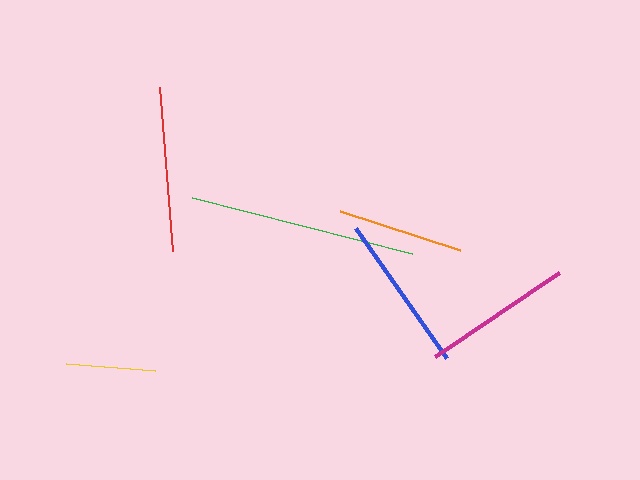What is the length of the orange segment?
The orange segment is approximately 126 pixels long.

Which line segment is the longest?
The green line is the longest at approximately 227 pixels.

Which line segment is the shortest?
The yellow line is the shortest at approximately 90 pixels.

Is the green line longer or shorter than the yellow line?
The green line is longer than the yellow line.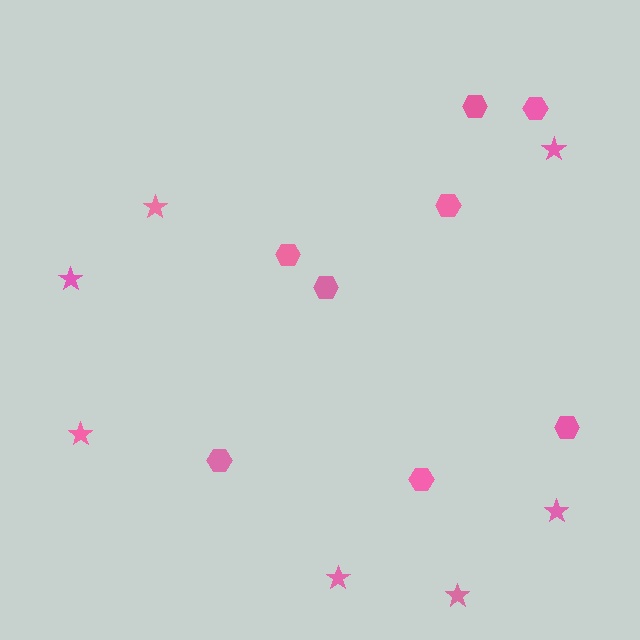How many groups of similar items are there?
There are 2 groups: one group of hexagons (8) and one group of stars (7).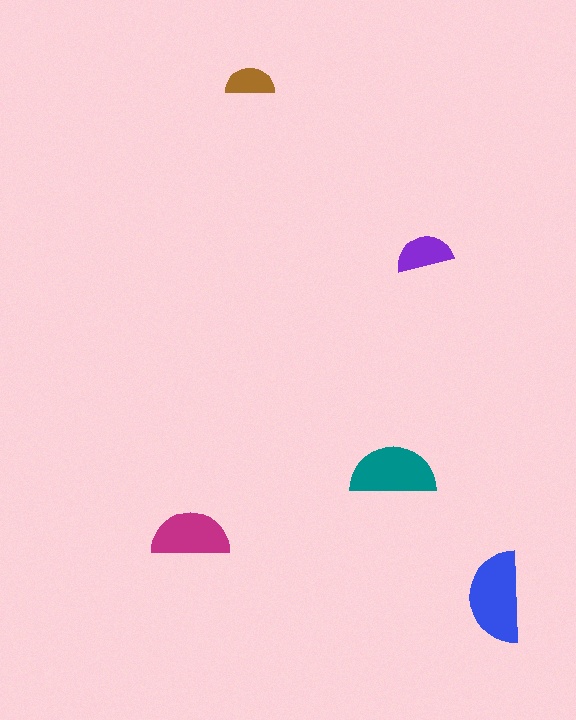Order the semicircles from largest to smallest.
the blue one, the teal one, the magenta one, the purple one, the brown one.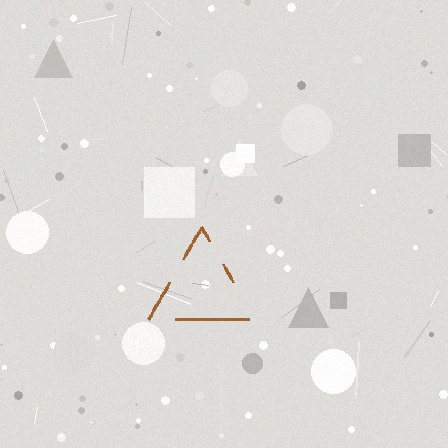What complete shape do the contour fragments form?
The contour fragments form a triangle.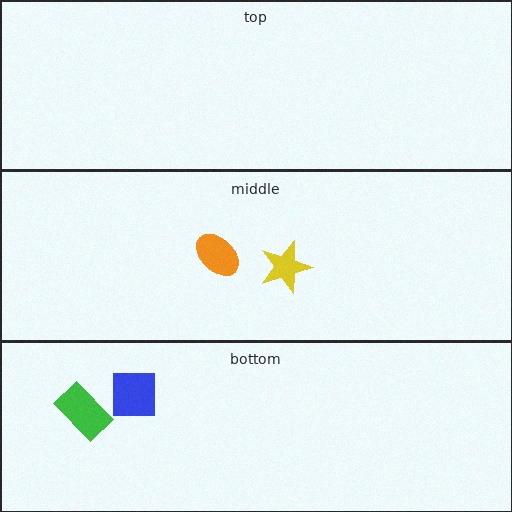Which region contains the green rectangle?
The bottom region.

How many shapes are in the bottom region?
2.